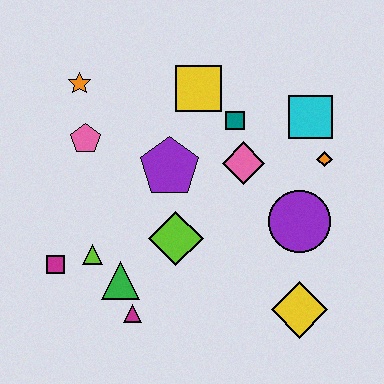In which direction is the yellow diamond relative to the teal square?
The yellow diamond is below the teal square.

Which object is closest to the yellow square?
The teal square is closest to the yellow square.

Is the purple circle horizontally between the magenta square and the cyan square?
Yes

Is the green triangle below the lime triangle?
Yes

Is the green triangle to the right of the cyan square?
No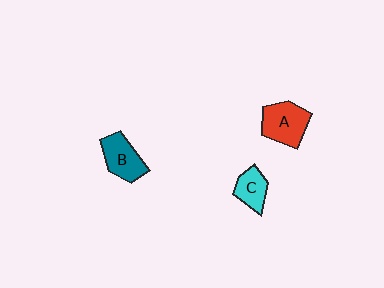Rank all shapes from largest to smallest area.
From largest to smallest: A (red), B (teal), C (cyan).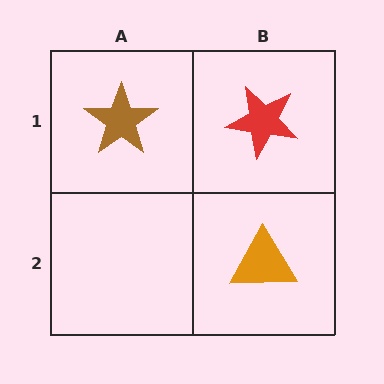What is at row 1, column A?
A brown star.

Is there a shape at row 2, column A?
No, that cell is empty.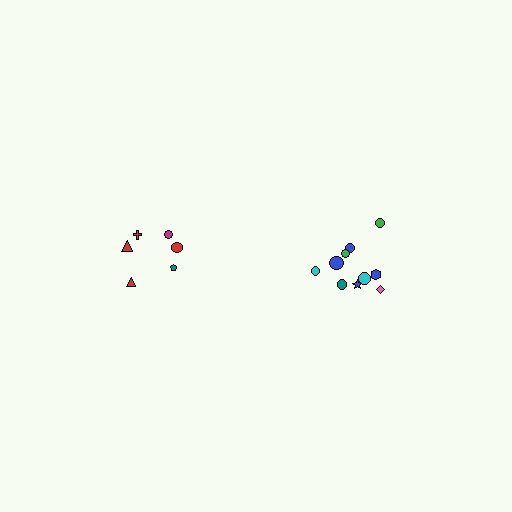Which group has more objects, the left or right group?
The right group.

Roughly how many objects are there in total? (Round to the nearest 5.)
Roughly 15 objects in total.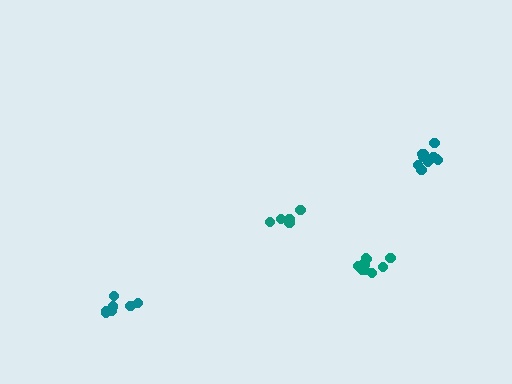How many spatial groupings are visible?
There are 4 spatial groupings.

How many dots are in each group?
Group 1: 11 dots, Group 2: 10 dots, Group 3: 7 dots, Group 4: 5 dots (33 total).